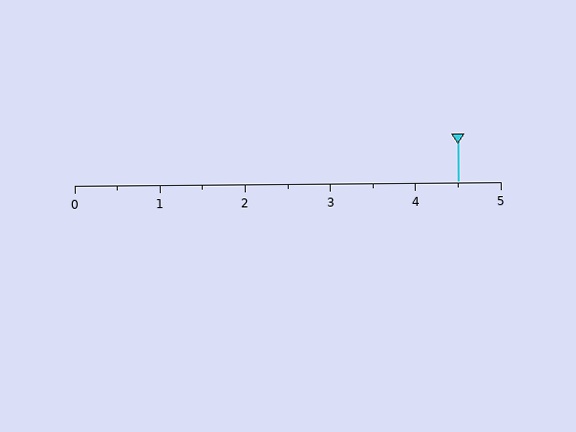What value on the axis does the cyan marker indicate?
The marker indicates approximately 4.5.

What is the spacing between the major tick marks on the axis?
The major ticks are spaced 1 apart.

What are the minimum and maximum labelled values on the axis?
The axis runs from 0 to 5.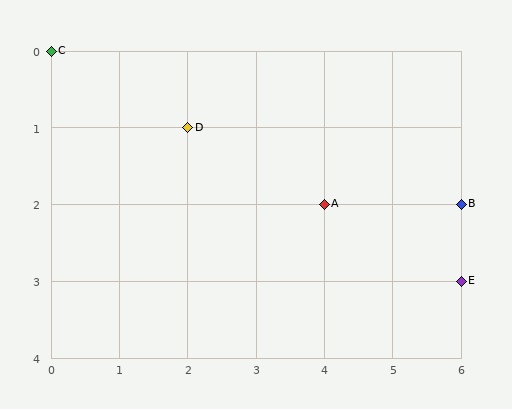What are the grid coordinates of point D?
Point D is at grid coordinates (2, 1).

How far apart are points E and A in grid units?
Points E and A are 2 columns and 1 row apart (about 2.2 grid units diagonally).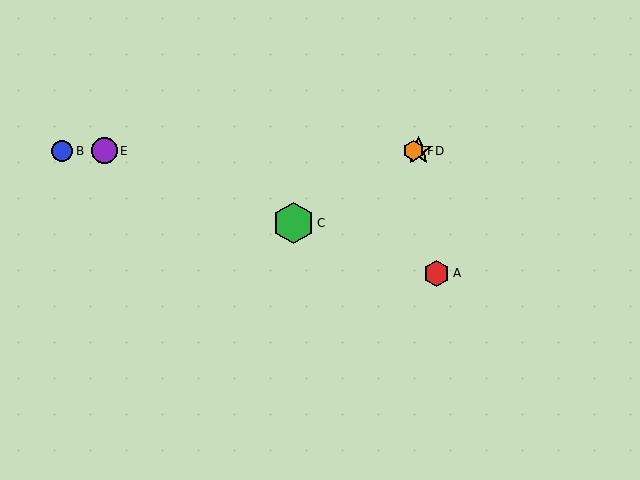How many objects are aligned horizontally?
4 objects (B, D, E, F) are aligned horizontally.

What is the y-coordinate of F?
Object F is at y≈151.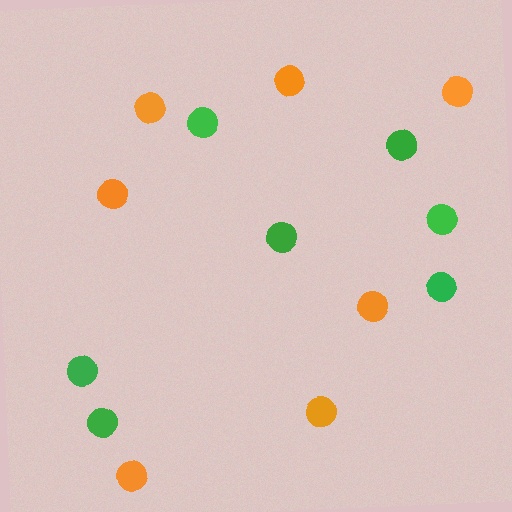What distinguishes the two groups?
There are 2 groups: one group of orange circles (7) and one group of green circles (7).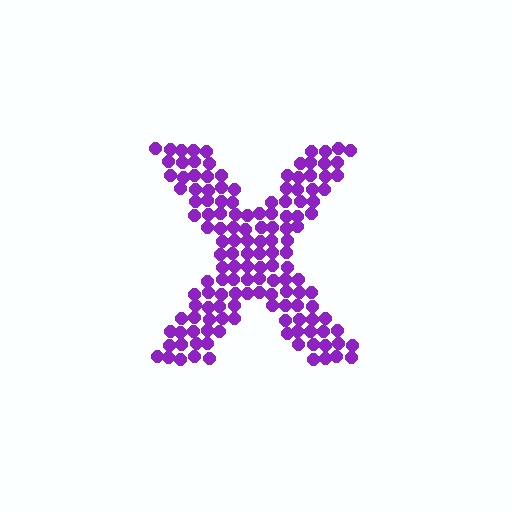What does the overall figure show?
The overall figure shows the letter X.